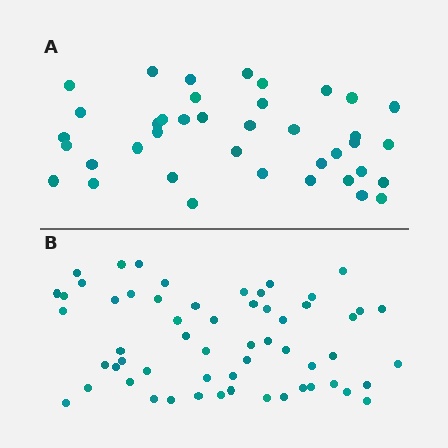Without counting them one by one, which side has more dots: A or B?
Region B (the bottom region) has more dots.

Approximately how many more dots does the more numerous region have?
Region B has approximately 20 more dots than region A.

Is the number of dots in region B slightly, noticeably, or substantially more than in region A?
Region B has substantially more. The ratio is roughly 1.5 to 1.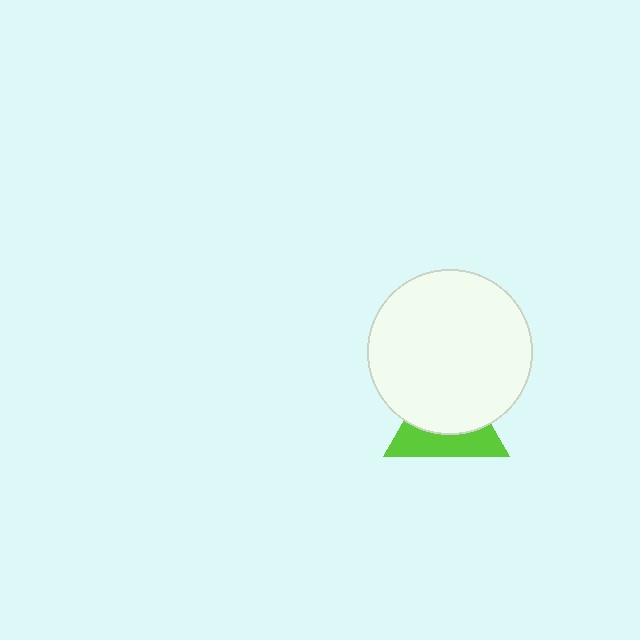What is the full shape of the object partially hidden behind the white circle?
The partially hidden object is a lime triangle.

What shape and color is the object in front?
The object in front is a white circle.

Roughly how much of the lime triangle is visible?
A small part of it is visible (roughly 43%).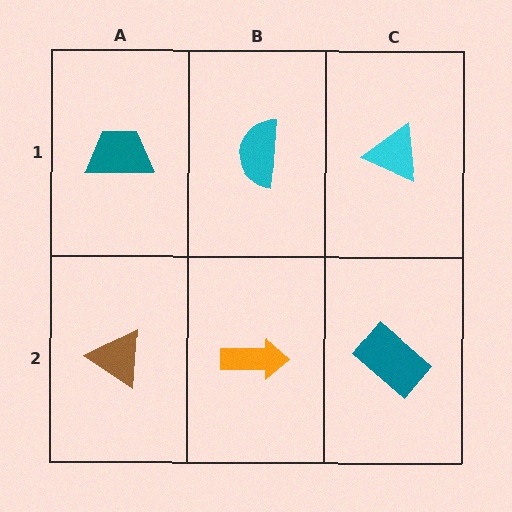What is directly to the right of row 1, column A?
A cyan semicircle.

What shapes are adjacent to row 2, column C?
A cyan triangle (row 1, column C), an orange arrow (row 2, column B).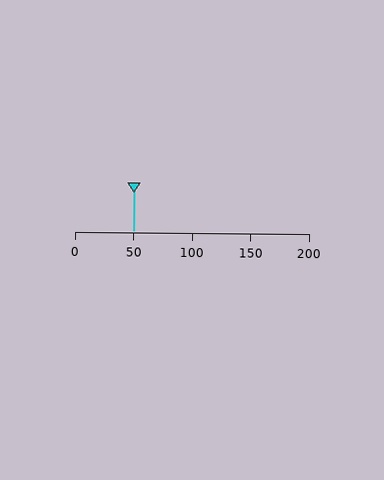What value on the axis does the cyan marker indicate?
The marker indicates approximately 50.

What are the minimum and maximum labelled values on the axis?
The axis runs from 0 to 200.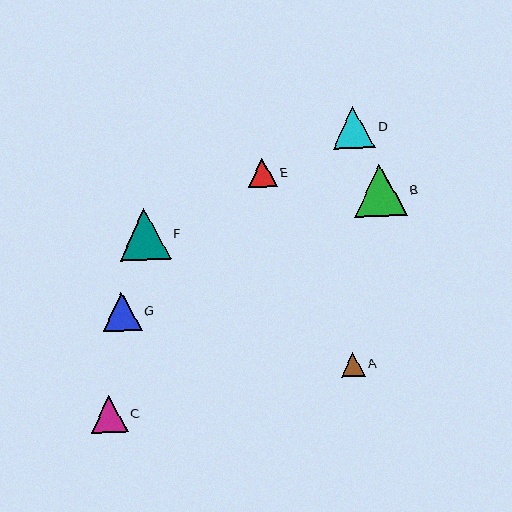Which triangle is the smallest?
Triangle A is the smallest with a size of approximately 24 pixels.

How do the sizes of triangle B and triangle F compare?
Triangle B and triangle F are approximately the same size.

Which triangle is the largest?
Triangle B is the largest with a size of approximately 53 pixels.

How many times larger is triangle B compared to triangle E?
Triangle B is approximately 1.8 times the size of triangle E.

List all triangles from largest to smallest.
From largest to smallest: B, F, D, G, C, E, A.